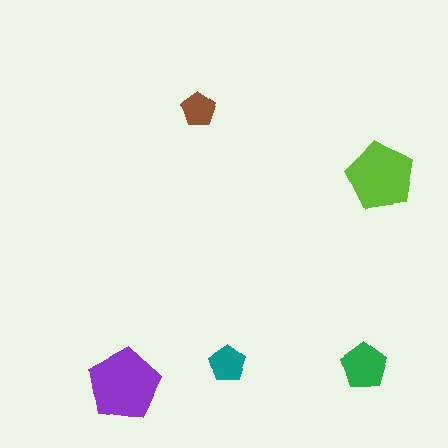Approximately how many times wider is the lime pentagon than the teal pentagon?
About 2 times wider.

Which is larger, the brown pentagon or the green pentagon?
The green one.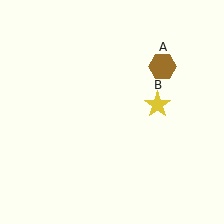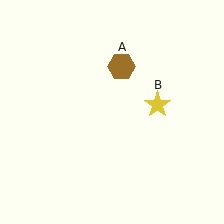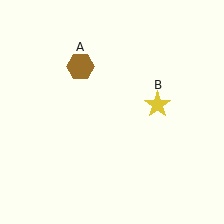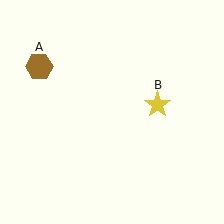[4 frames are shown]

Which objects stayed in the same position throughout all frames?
Yellow star (object B) remained stationary.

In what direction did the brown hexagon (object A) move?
The brown hexagon (object A) moved left.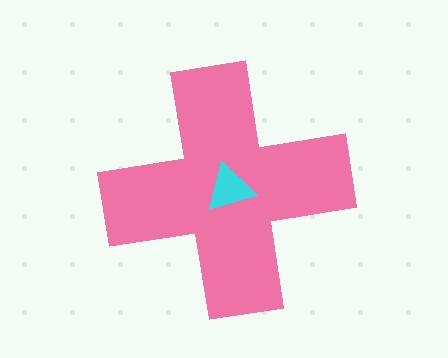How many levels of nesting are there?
2.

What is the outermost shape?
The pink cross.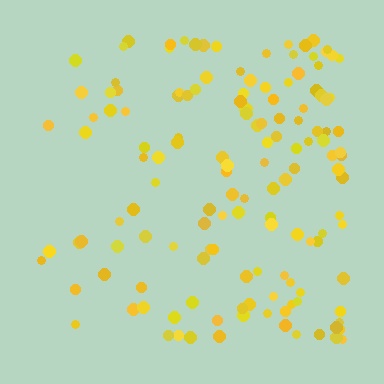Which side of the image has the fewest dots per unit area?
The left.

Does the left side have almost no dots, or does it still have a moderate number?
Still a moderate number, just noticeably fewer than the right.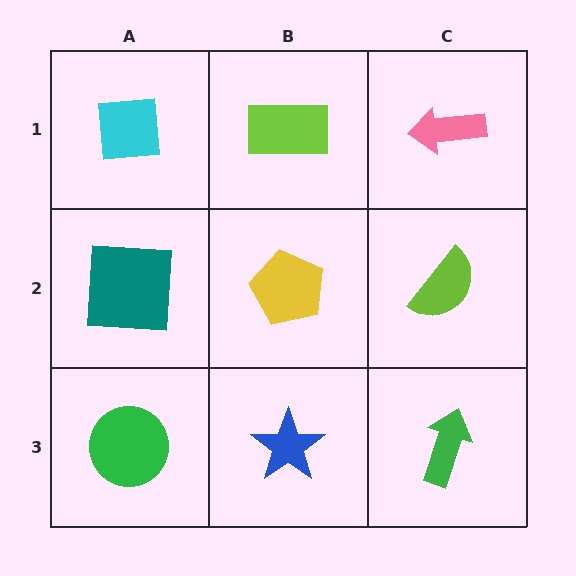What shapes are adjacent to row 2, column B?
A lime rectangle (row 1, column B), a blue star (row 3, column B), a teal square (row 2, column A), a lime semicircle (row 2, column C).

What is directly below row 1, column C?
A lime semicircle.